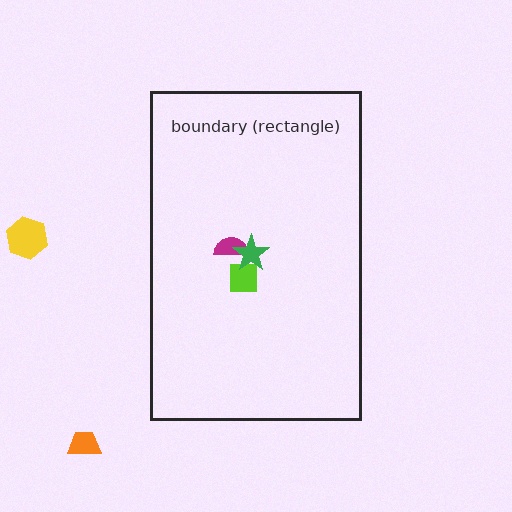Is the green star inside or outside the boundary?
Inside.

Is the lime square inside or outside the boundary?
Inside.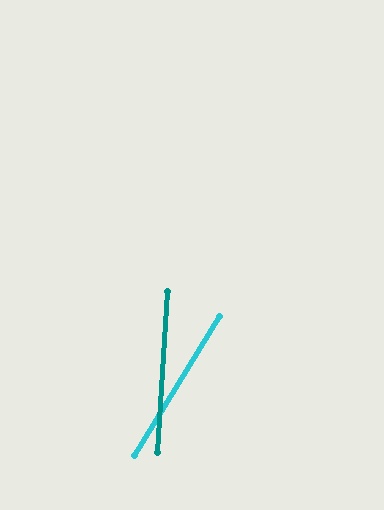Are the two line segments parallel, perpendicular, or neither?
Neither parallel nor perpendicular — they differ by about 28°.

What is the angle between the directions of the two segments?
Approximately 28 degrees.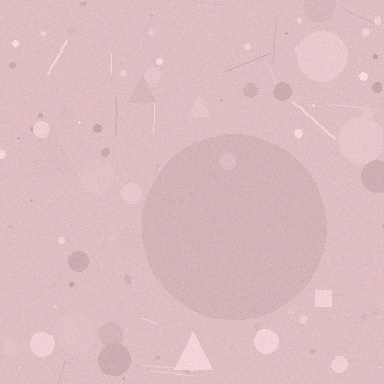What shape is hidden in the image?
A circle is hidden in the image.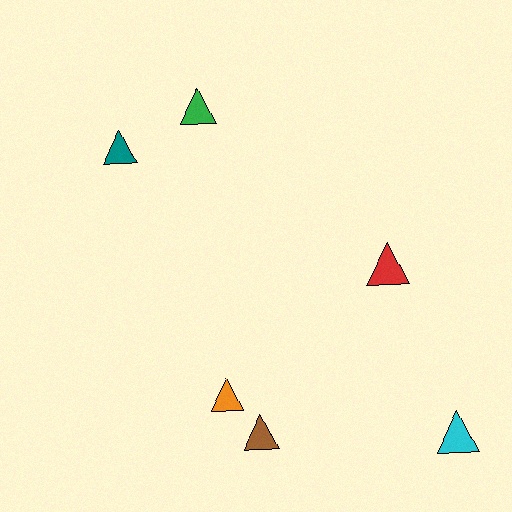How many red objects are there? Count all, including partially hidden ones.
There is 1 red object.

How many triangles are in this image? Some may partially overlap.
There are 6 triangles.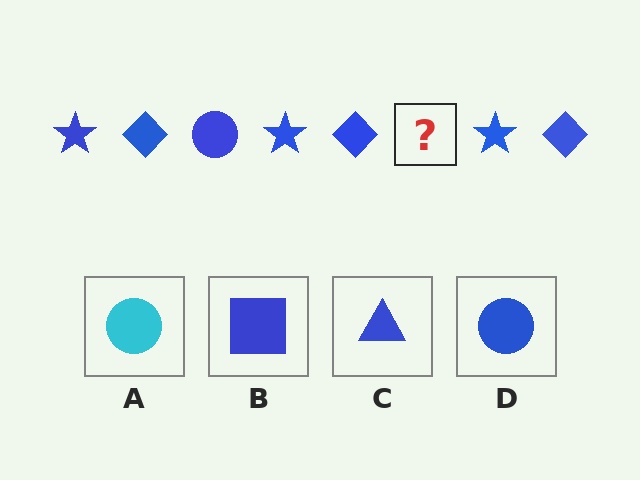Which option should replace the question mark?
Option D.